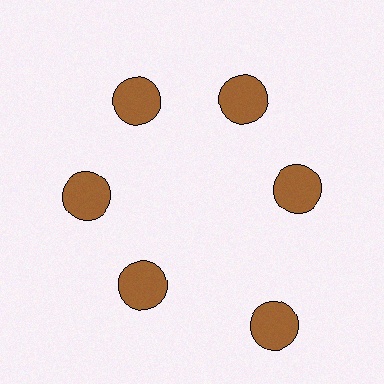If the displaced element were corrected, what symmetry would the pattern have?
It would have 6-fold rotational symmetry — the pattern would map onto itself every 60 degrees.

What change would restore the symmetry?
The symmetry would be restored by moving it inward, back onto the ring so that all 6 circles sit at equal angles and equal distance from the center.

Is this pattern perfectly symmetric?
No. The 6 brown circles are arranged in a ring, but one element near the 5 o'clock position is pushed outward from the center, breaking the 6-fold rotational symmetry.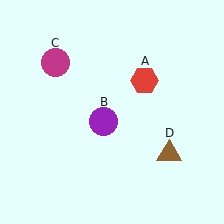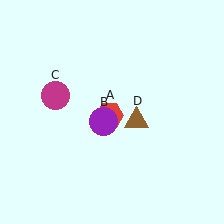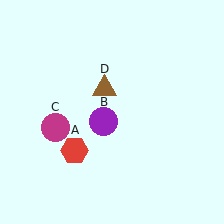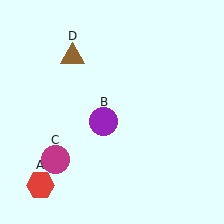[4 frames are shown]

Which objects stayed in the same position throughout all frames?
Purple circle (object B) remained stationary.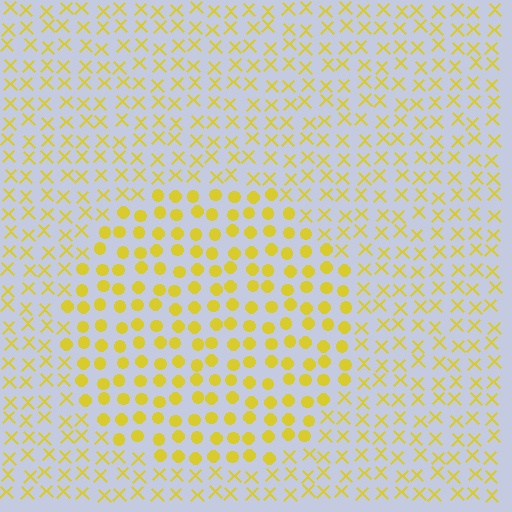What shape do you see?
I see a circle.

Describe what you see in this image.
The image is filled with small yellow elements arranged in a uniform grid. A circle-shaped region contains circles, while the surrounding area contains X marks. The boundary is defined purely by the change in element shape.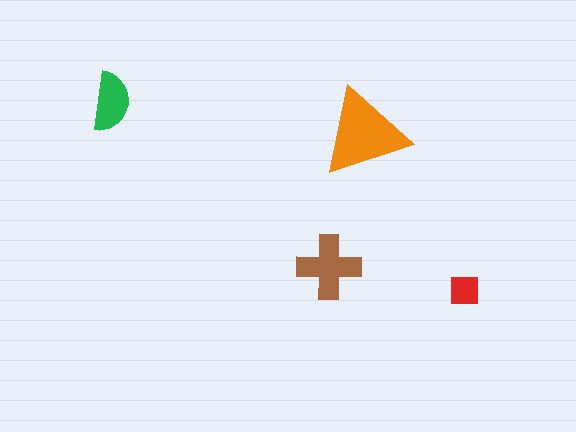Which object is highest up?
The green semicircle is topmost.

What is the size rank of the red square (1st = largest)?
4th.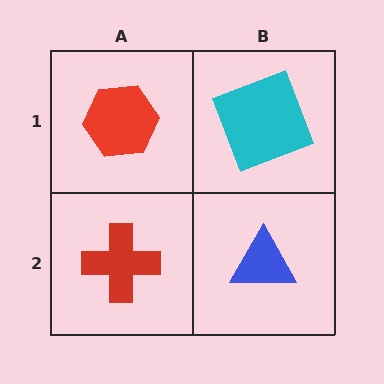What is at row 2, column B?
A blue triangle.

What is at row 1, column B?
A cyan square.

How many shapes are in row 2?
2 shapes.